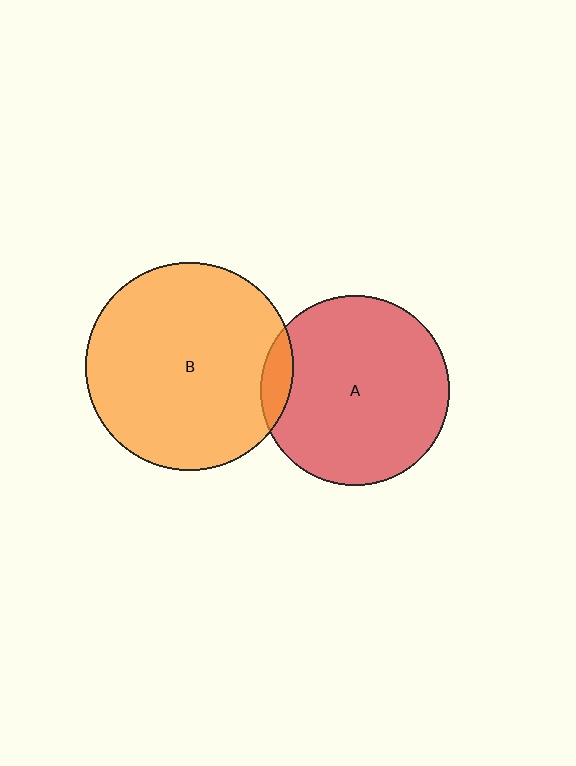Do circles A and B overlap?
Yes.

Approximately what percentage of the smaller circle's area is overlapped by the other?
Approximately 10%.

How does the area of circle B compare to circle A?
Approximately 1.2 times.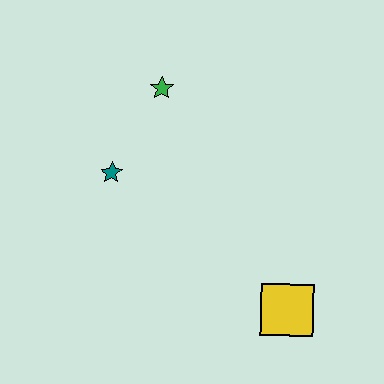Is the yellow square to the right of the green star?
Yes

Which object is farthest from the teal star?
The yellow square is farthest from the teal star.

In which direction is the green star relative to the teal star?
The green star is above the teal star.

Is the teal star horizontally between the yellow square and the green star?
No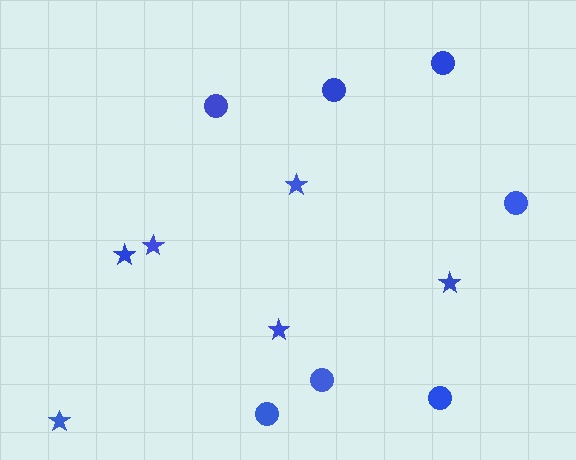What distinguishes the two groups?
There are 2 groups: one group of circles (7) and one group of stars (6).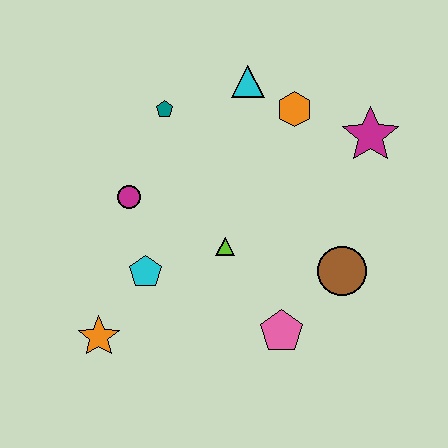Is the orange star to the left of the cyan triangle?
Yes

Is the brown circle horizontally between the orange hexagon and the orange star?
No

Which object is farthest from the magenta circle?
The magenta star is farthest from the magenta circle.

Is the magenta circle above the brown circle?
Yes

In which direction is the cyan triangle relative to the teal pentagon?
The cyan triangle is to the right of the teal pentagon.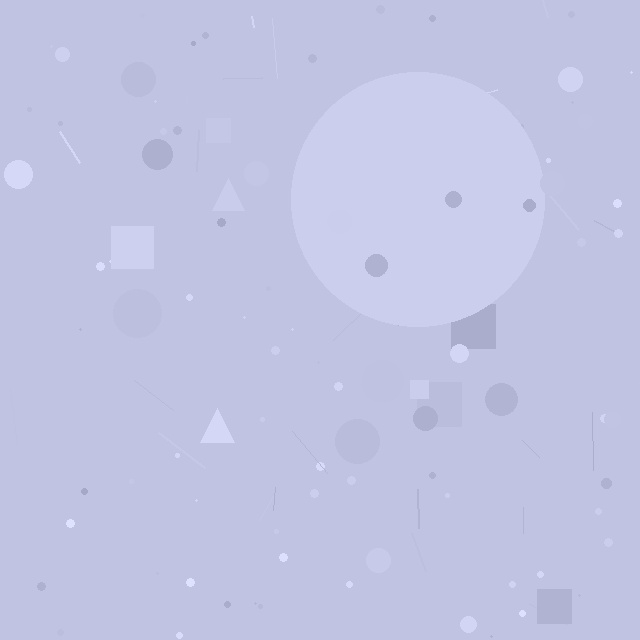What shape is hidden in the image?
A circle is hidden in the image.